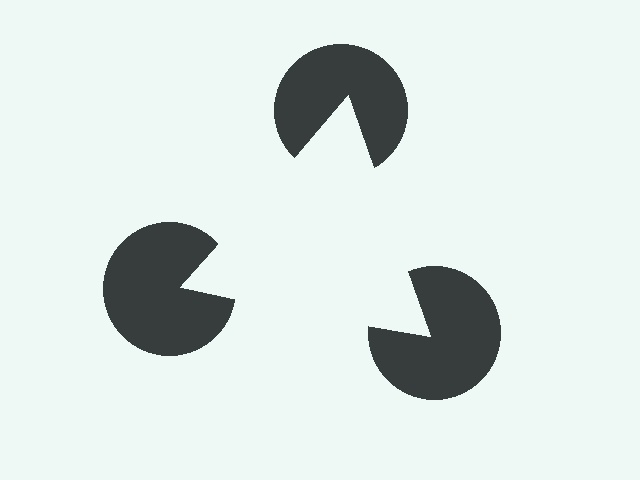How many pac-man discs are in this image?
There are 3 — one at each vertex of the illusory triangle.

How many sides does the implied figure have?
3 sides.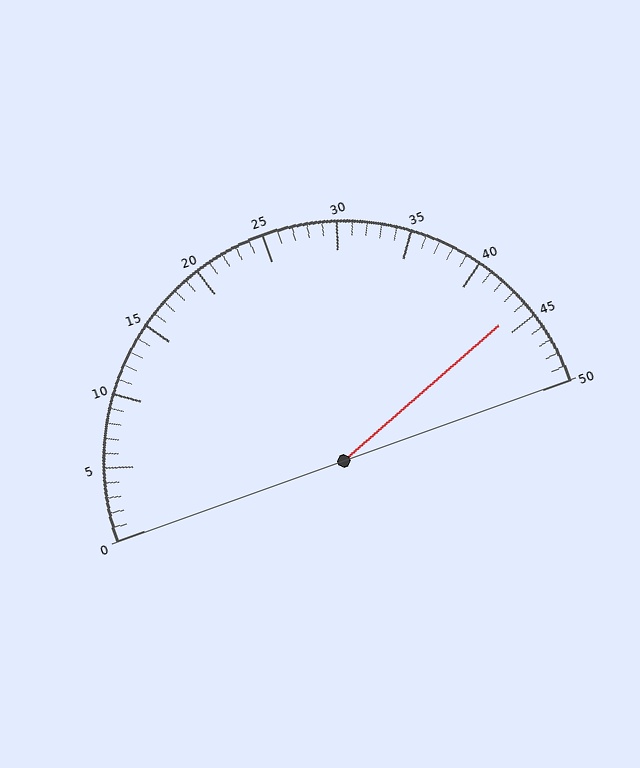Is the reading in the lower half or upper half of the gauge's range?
The reading is in the upper half of the range (0 to 50).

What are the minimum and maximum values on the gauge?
The gauge ranges from 0 to 50.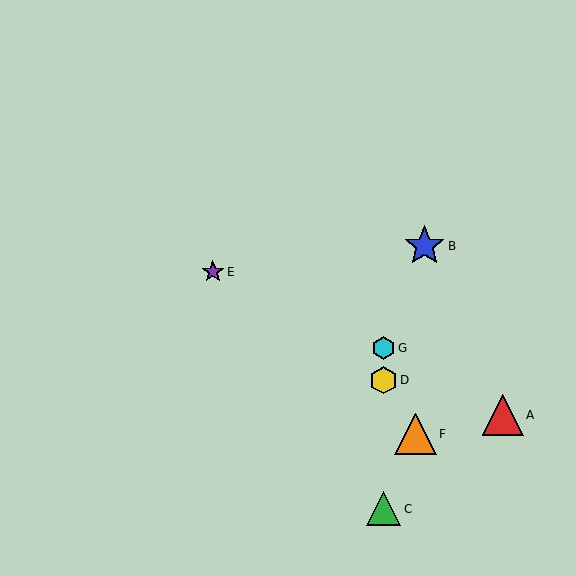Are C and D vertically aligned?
Yes, both are at x≈383.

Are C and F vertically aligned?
No, C is at x≈383 and F is at x≈415.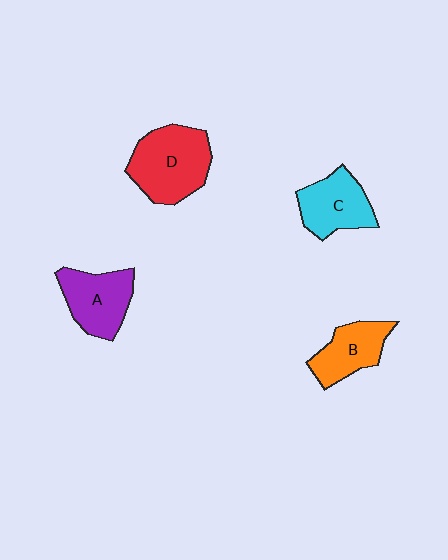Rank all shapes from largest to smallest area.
From largest to smallest: D (red), A (purple), C (cyan), B (orange).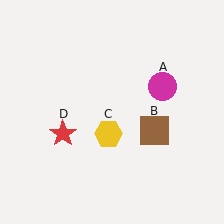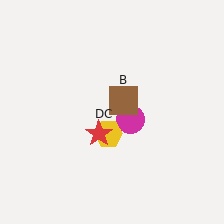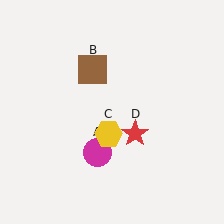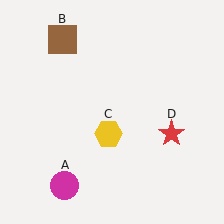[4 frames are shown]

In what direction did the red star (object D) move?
The red star (object D) moved right.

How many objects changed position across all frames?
3 objects changed position: magenta circle (object A), brown square (object B), red star (object D).